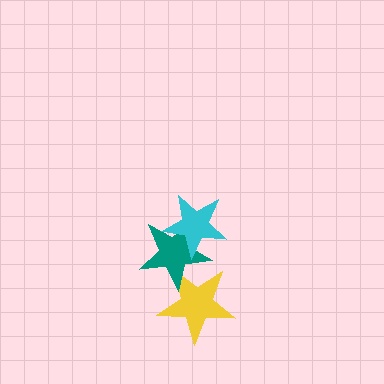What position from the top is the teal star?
The teal star is 2nd from the top.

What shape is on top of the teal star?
The cyan star is on top of the teal star.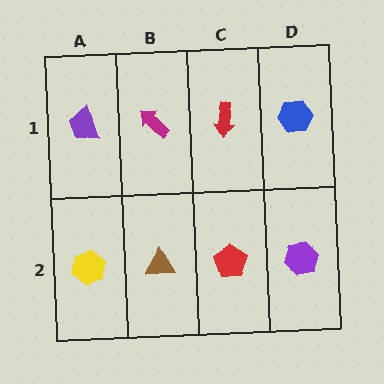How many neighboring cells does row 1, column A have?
2.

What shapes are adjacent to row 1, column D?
A purple hexagon (row 2, column D), a red arrow (row 1, column C).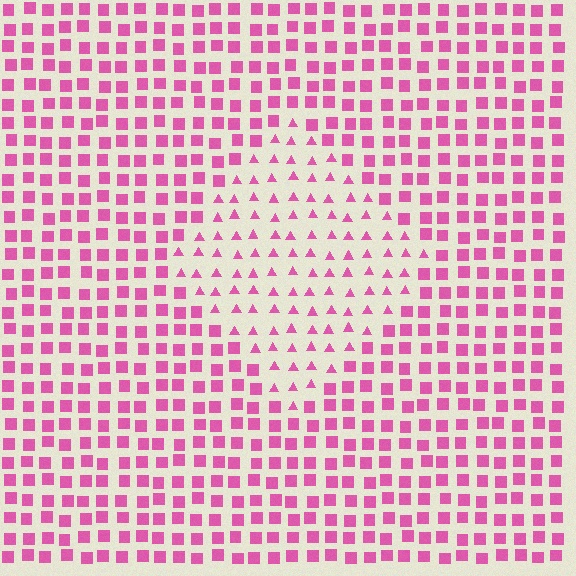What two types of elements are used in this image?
The image uses triangles inside the diamond region and squares outside it.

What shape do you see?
I see a diamond.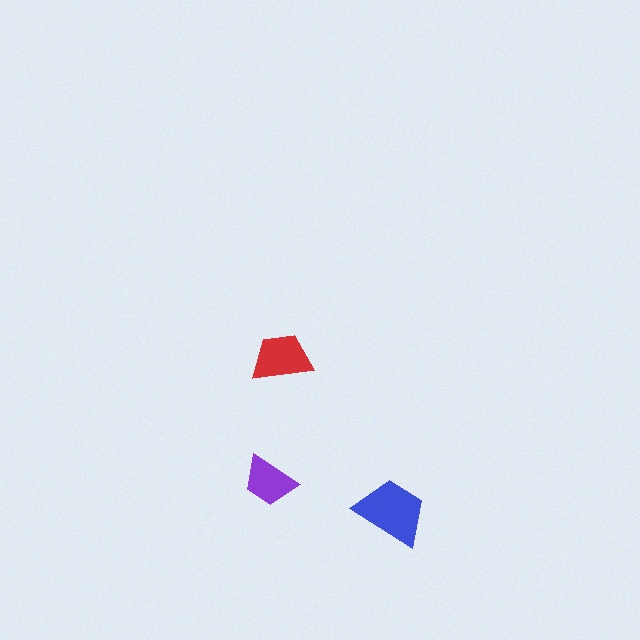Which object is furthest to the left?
The purple trapezoid is leftmost.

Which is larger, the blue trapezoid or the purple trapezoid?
The blue one.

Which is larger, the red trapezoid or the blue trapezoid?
The blue one.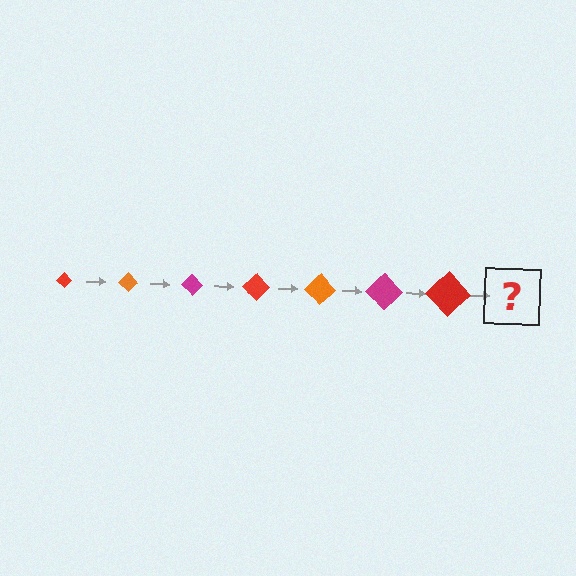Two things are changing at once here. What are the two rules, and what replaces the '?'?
The two rules are that the diamond grows larger each step and the color cycles through red, orange, and magenta. The '?' should be an orange diamond, larger than the previous one.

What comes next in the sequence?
The next element should be an orange diamond, larger than the previous one.